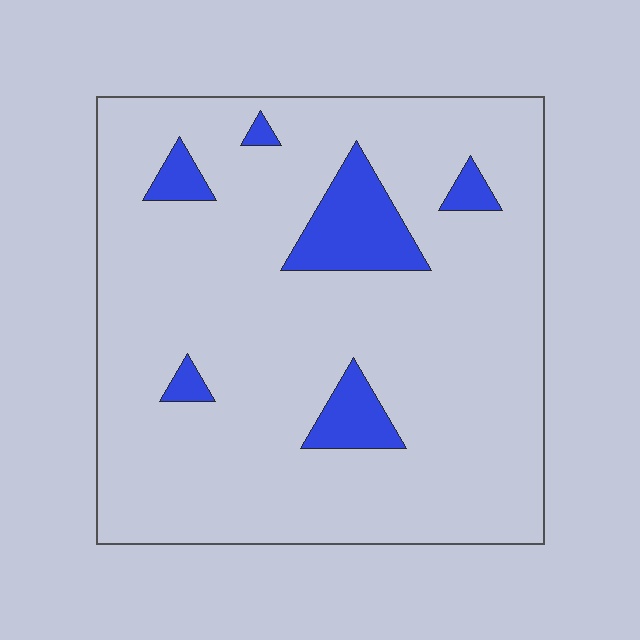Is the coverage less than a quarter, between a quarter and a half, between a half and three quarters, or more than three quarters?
Less than a quarter.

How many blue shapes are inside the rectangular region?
6.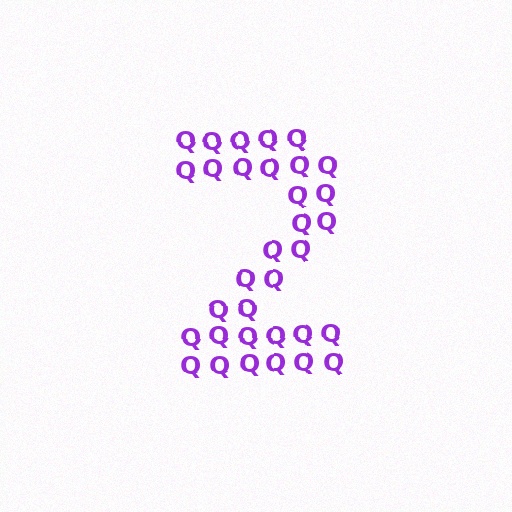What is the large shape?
The large shape is the digit 2.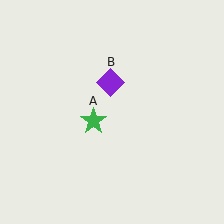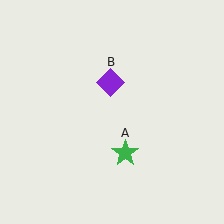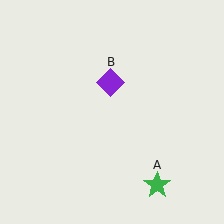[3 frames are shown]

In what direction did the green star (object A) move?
The green star (object A) moved down and to the right.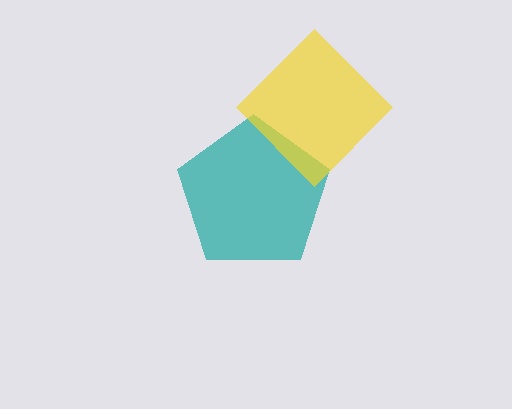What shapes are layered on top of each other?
The layered shapes are: a teal pentagon, a yellow diamond.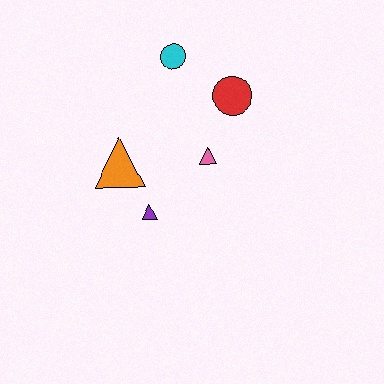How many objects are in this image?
There are 5 objects.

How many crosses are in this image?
There are no crosses.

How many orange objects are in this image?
There is 1 orange object.